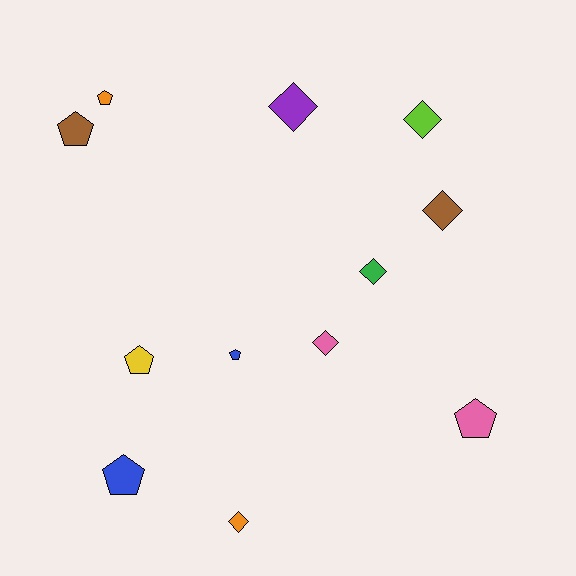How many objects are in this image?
There are 12 objects.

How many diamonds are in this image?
There are 6 diamonds.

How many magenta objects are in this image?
There are no magenta objects.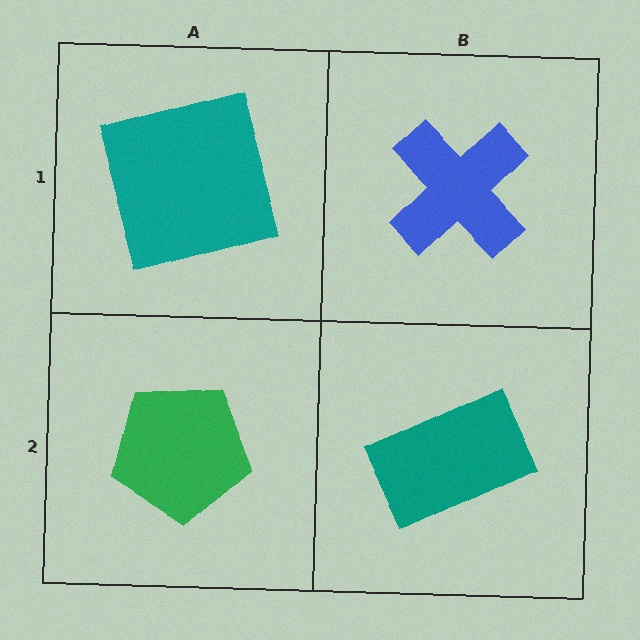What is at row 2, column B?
A teal rectangle.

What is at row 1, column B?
A blue cross.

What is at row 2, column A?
A green pentagon.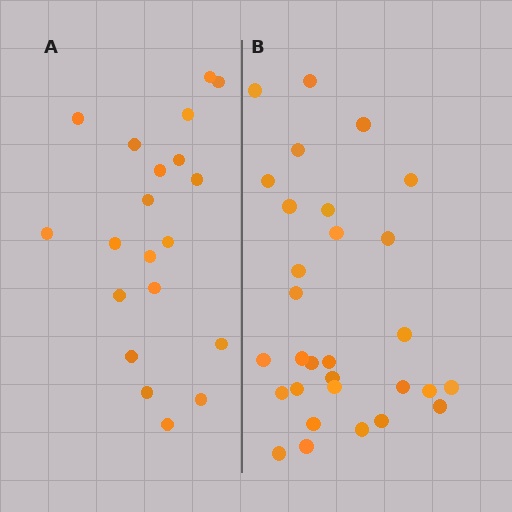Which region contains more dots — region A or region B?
Region B (the right region) has more dots.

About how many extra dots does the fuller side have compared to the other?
Region B has roughly 10 or so more dots than region A.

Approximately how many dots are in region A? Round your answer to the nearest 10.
About 20 dots.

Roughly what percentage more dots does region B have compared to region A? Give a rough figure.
About 50% more.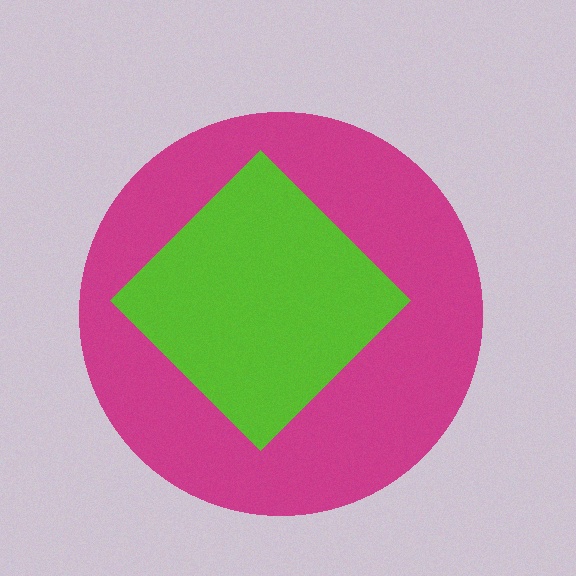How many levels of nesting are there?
2.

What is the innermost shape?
The lime diamond.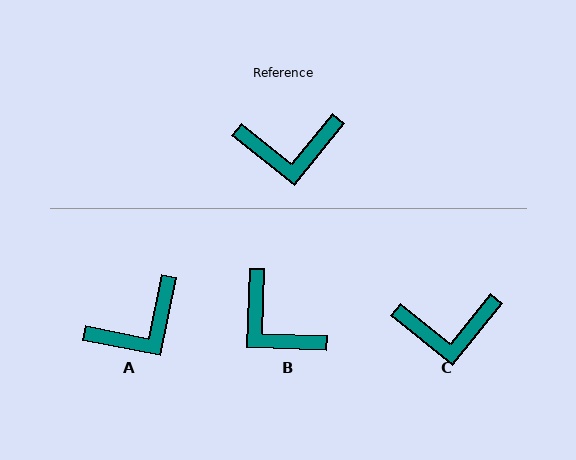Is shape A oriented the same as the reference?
No, it is off by about 28 degrees.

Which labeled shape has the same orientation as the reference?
C.